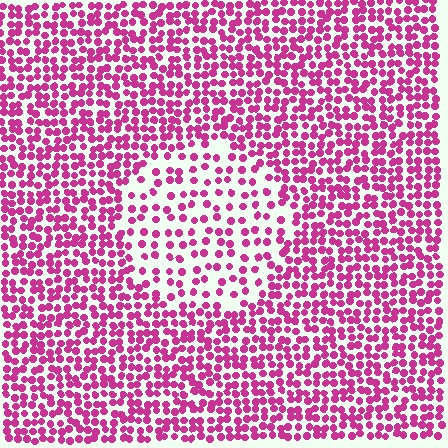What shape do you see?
I see a circle.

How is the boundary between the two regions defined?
The boundary is defined by a change in element density (approximately 2.0x ratio). All elements are the same color, size, and shape.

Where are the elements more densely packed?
The elements are more densely packed outside the circle boundary.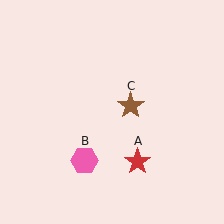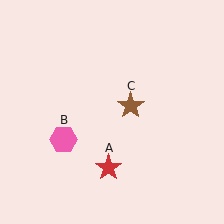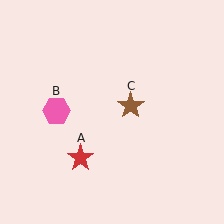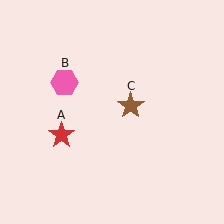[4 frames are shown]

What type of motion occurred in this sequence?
The red star (object A), pink hexagon (object B) rotated clockwise around the center of the scene.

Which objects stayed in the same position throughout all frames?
Brown star (object C) remained stationary.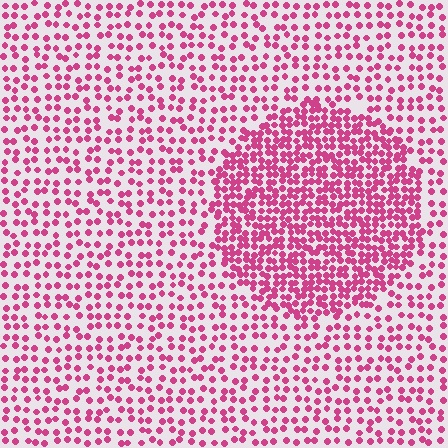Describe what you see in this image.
The image contains small magenta elements arranged at two different densities. A circle-shaped region is visible where the elements are more densely packed than the surrounding area.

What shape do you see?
I see a circle.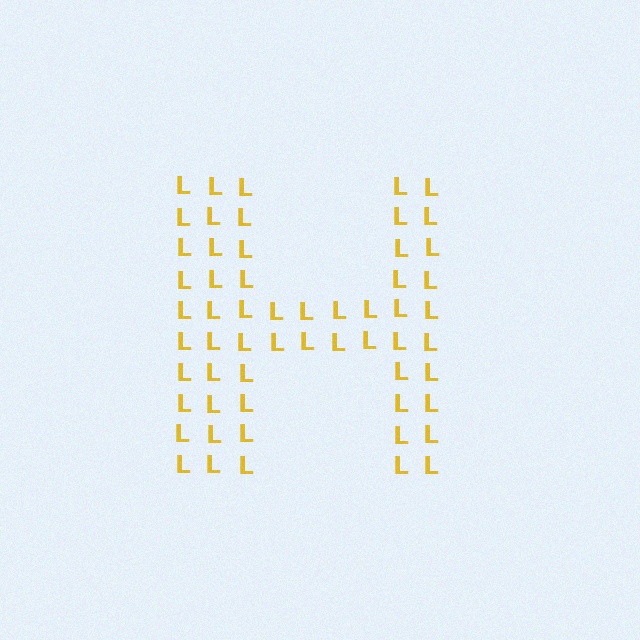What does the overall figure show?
The overall figure shows the letter H.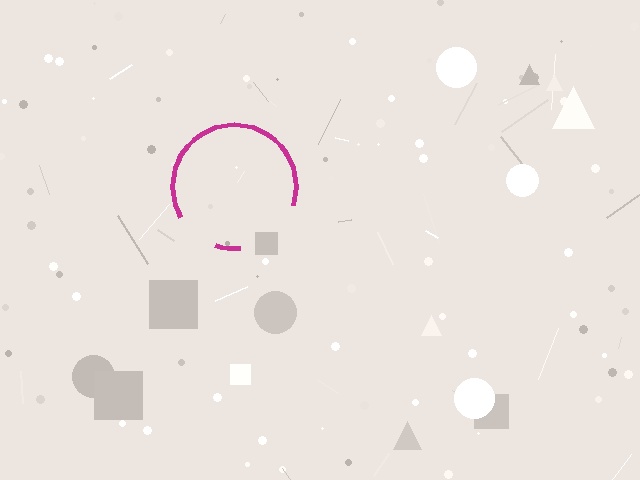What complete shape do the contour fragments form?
The contour fragments form a circle.